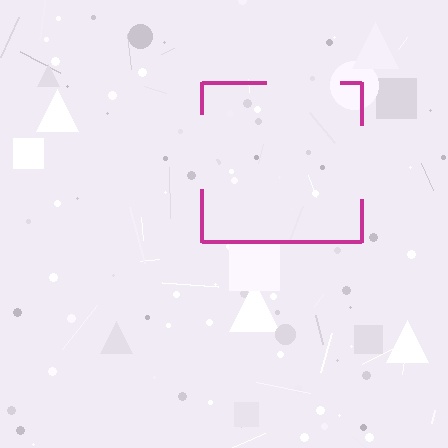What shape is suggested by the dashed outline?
The dashed outline suggests a square.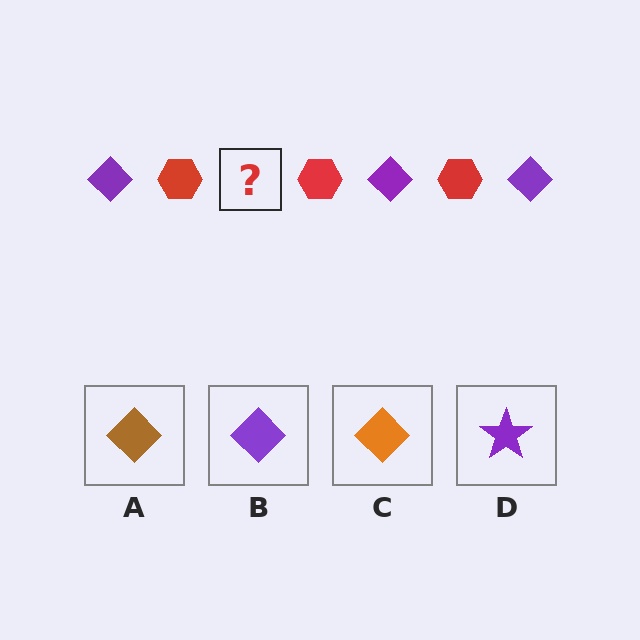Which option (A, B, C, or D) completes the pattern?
B.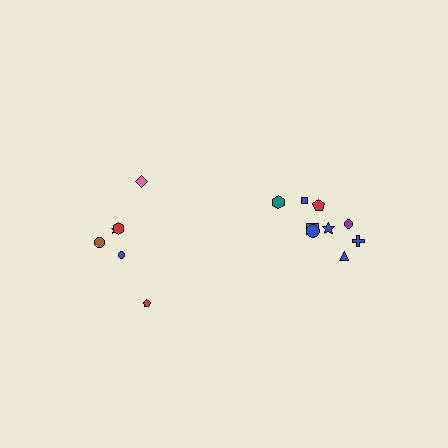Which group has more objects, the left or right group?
The right group.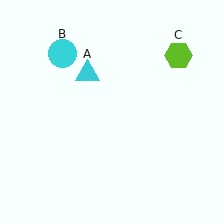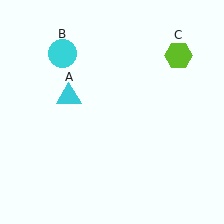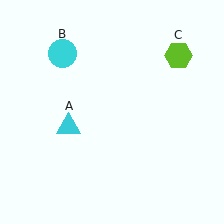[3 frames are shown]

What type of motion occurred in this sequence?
The cyan triangle (object A) rotated counterclockwise around the center of the scene.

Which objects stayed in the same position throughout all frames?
Cyan circle (object B) and lime hexagon (object C) remained stationary.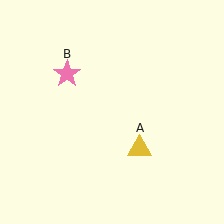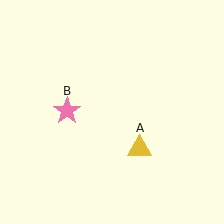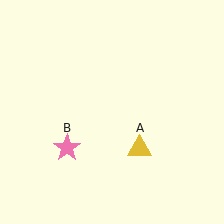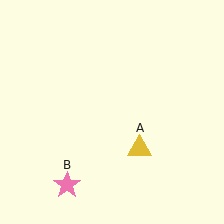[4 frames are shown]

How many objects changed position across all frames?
1 object changed position: pink star (object B).